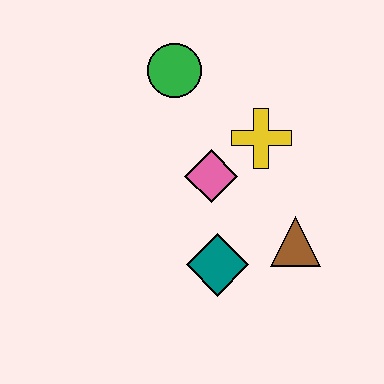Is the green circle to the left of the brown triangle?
Yes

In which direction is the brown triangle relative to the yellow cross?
The brown triangle is below the yellow cross.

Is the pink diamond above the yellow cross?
No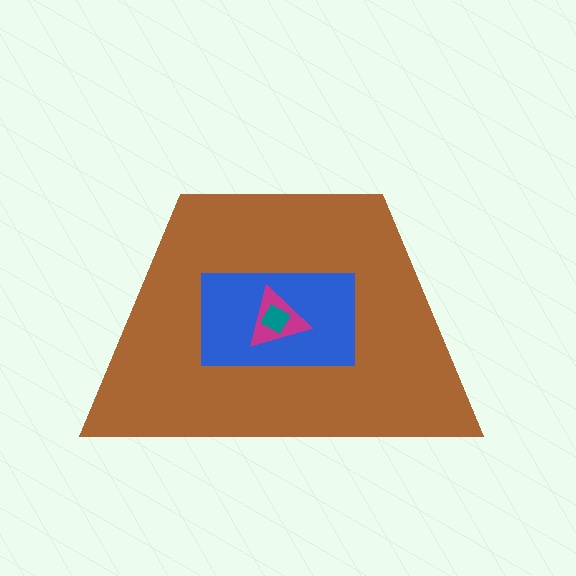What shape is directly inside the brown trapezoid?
The blue rectangle.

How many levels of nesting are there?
4.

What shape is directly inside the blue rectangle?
The magenta triangle.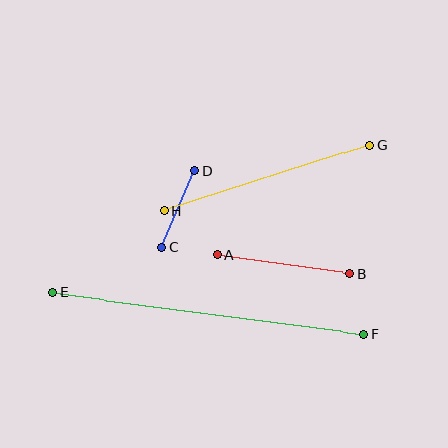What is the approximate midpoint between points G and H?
The midpoint is at approximately (267, 178) pixels.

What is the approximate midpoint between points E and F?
The midpoint is at approximately (208, 313) pixels.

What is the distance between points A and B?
The distance is approximately 134 pixels.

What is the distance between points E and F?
The distance is approximately 313 pixels.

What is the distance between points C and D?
The distance is approximately 83 pixels.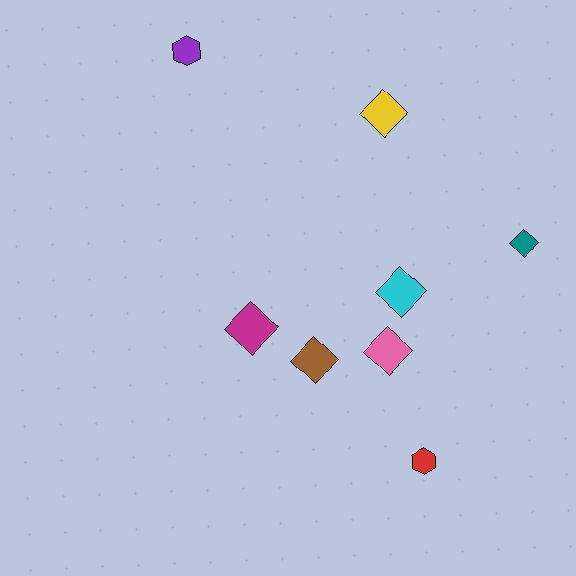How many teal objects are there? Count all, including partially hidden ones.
There is 1 teal object.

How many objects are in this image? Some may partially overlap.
There are 8 objects.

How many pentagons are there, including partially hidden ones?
There are no pentagons.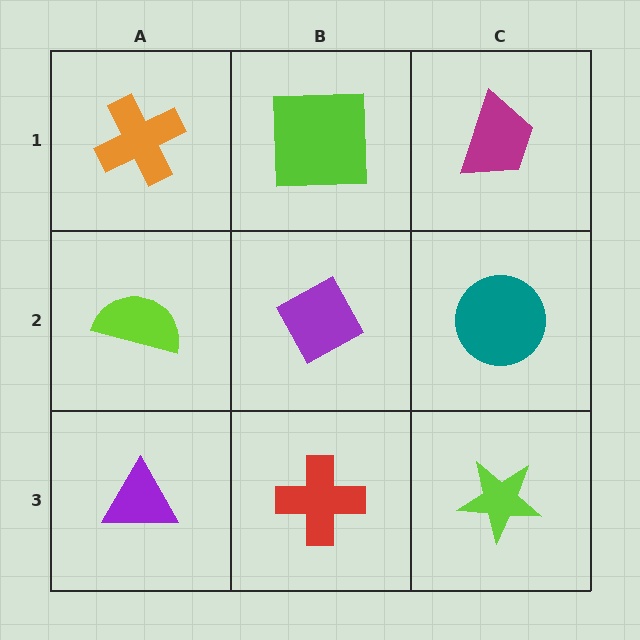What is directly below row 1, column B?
A purple diamond.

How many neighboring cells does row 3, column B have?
3.